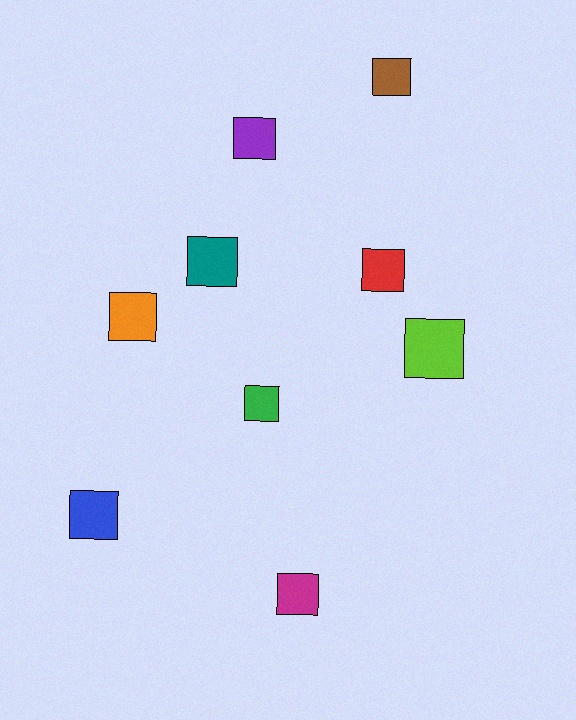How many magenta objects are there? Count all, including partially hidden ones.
There is 1 magenta object.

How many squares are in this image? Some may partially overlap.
There are 9 squares.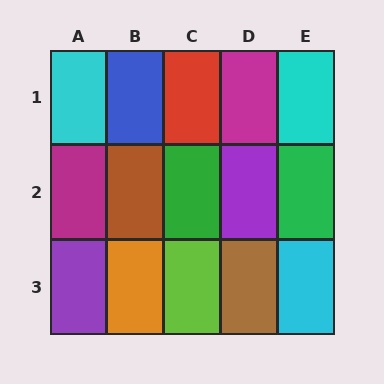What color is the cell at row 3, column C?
Lime.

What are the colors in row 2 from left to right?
Magenta, brown, green, purple, green.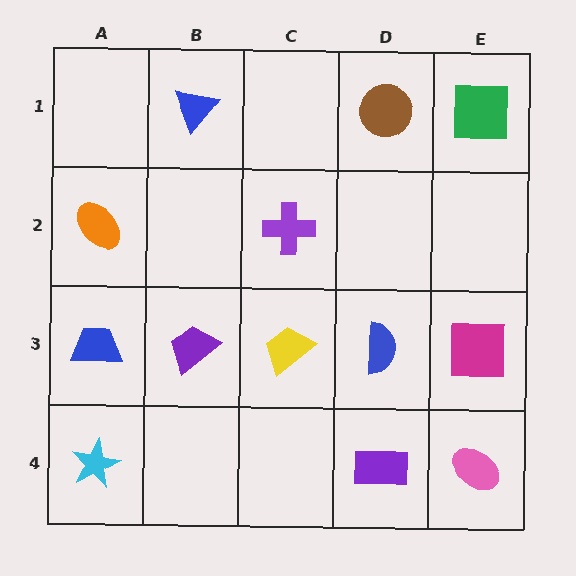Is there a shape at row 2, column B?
No, that cell is empty.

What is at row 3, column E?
A magenta square.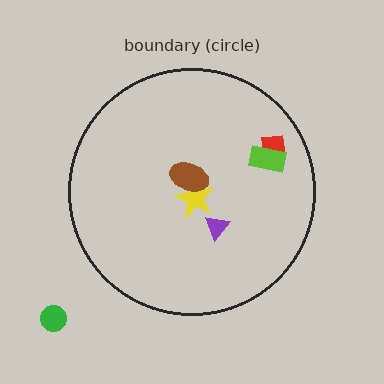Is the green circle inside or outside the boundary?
Outside.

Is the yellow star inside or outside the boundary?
Inside.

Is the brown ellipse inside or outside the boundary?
Inside.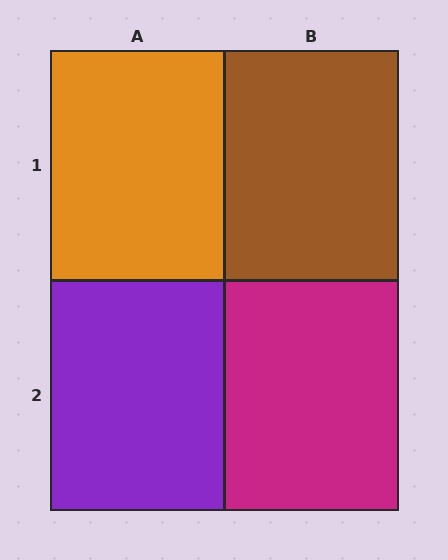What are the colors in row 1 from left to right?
Orange, brown.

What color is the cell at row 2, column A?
Purple.